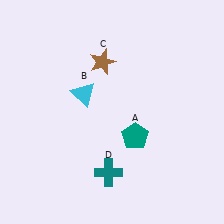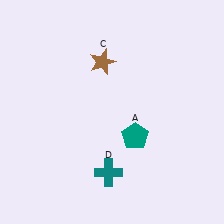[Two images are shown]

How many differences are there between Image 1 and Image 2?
There is 1 difference between the two images.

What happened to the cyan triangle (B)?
The cyan triangle (B) was removed in Image 2. It was in the top-left area of Image 1.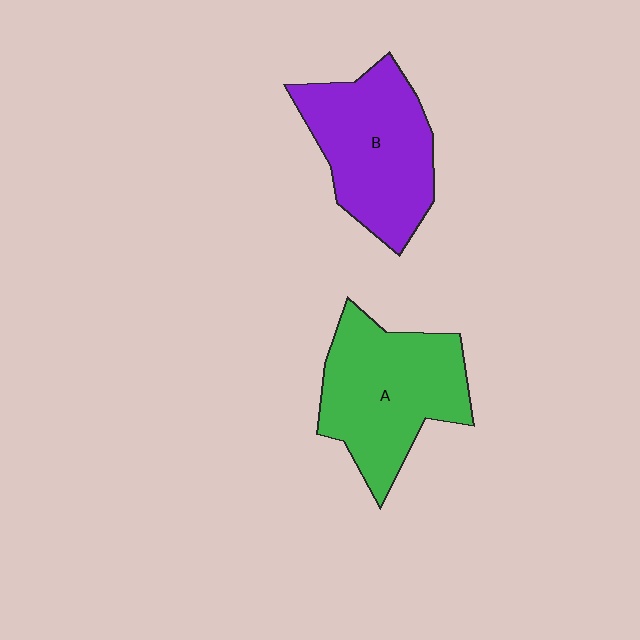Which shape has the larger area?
Shape A (green).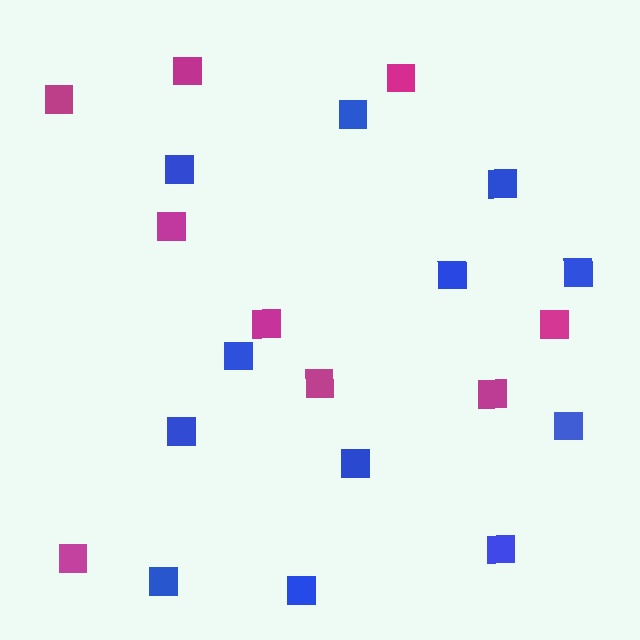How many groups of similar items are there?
There are 2 groups: one group of magenta squares (9) and one group of blue squares (12).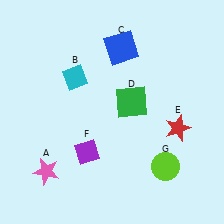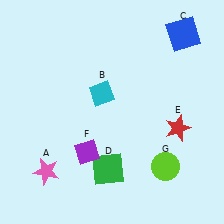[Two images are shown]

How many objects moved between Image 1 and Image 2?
3 objects moved between the two images.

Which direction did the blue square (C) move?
The blue square (C) moved right.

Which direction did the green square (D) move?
The green square (D) moved down.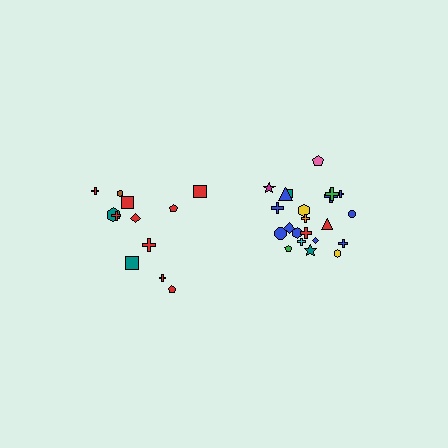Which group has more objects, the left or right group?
The right group.